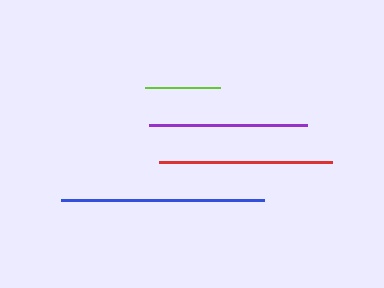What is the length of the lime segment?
The lime segment is approximately 75 pixels long.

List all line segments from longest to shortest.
From longest to shortest: blue, red, purple, lime.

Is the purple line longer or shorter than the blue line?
The blue line is longer than the purple line.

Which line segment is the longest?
The blue line is the longest at approximately 203 pixels.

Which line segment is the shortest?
The lime line is the shortest at approximately 75 pixels.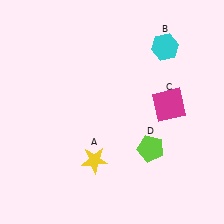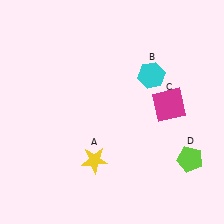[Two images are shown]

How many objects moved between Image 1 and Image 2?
2 objects moved between the two images.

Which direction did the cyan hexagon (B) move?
The cyan hexagon (B) moved down.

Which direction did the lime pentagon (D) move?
The lime pentagon (D) moved right.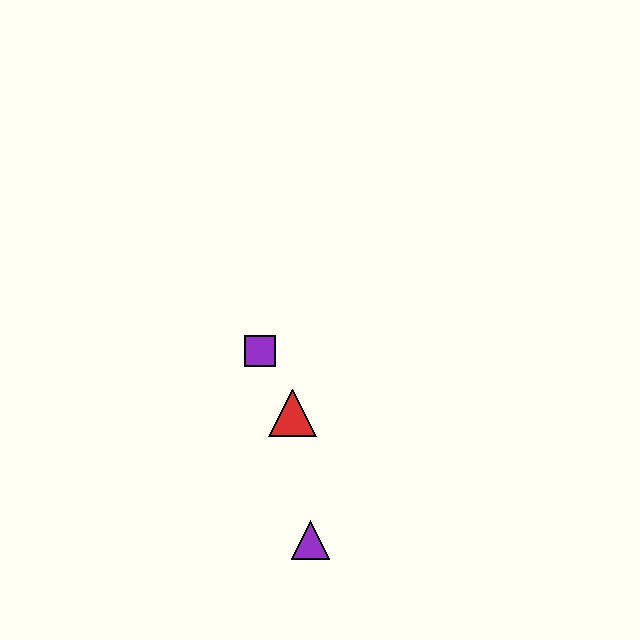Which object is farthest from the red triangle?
The purple triangle is farthest from the red triangle.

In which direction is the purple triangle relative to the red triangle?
The purple triangle is below the red triangle.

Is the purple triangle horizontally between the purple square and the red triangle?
No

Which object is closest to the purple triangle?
The red triangle is closest to the purple triangle.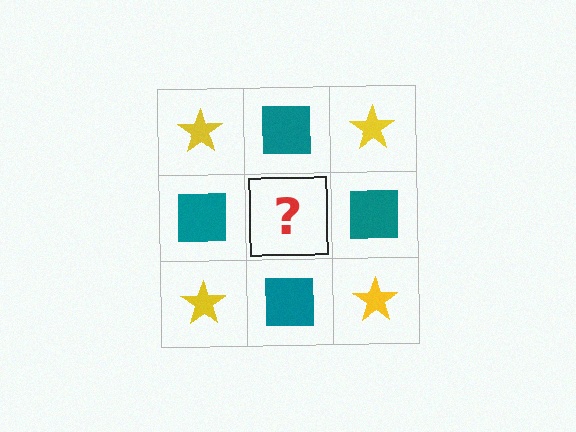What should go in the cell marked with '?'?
The missing cell should contain a yellow star.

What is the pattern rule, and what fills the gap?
The rule is that it alternates yellow star and teal square in a checkerboard pattern. The gap should be filled with a yellow star.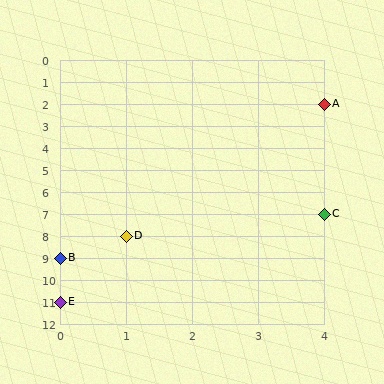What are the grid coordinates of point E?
Point E is at grid coordinates (0, 11).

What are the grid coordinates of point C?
Point C is at grid coordinates (4, 7).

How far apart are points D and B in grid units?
Points D and B are 1 column and 1 row apart (about 1.4 grid units diagonally).